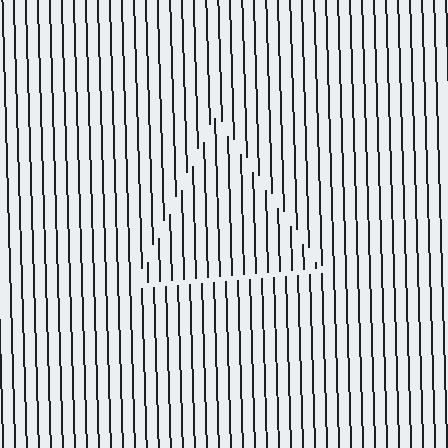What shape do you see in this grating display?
An illusory triangle. The interior of the shape contains the same grating, shifted by half a period — the contour is defined by the phase discontinuity where line-ends from the inner and outer gratings abut.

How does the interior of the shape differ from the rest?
The interior of the shape contains the same grating, shifted by half a period — the contour is defined by the phase discontinuity where line-ends from the inner and outer gratings abut.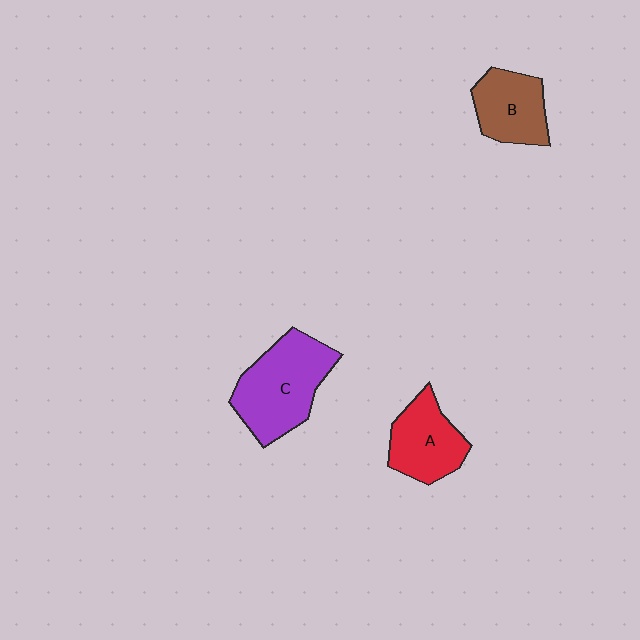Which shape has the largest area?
Shape C (purple).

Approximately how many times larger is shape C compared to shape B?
Approximately 1.6 times.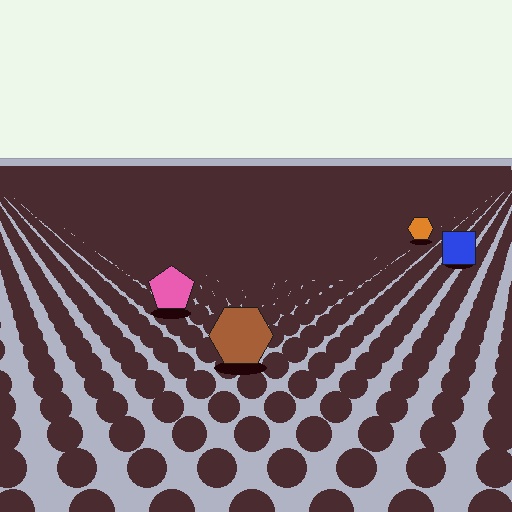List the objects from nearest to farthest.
From nearest to farthest: the brown hexagon, the pink pentagon, the blue square, the orange hexagon.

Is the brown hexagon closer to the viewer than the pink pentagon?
Yes. The brown hexagon is closer — you can tell from the texture gradient: the ground texture is coarser near it.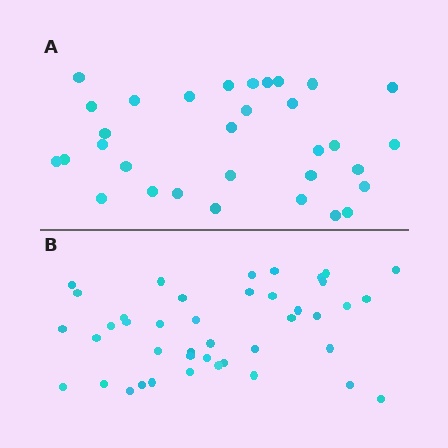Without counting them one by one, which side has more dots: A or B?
Region B (the bottom region) has more dots.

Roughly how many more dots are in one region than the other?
Region B has roughly 10 or so more dots than region A.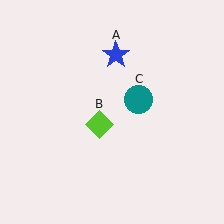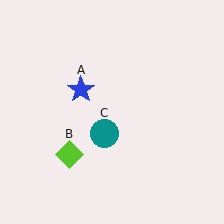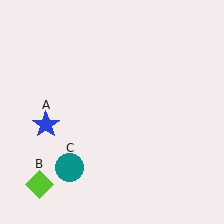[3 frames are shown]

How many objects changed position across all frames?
3 objects changed position: blue star (object A), lime diamond (object B), teal circle (object C).